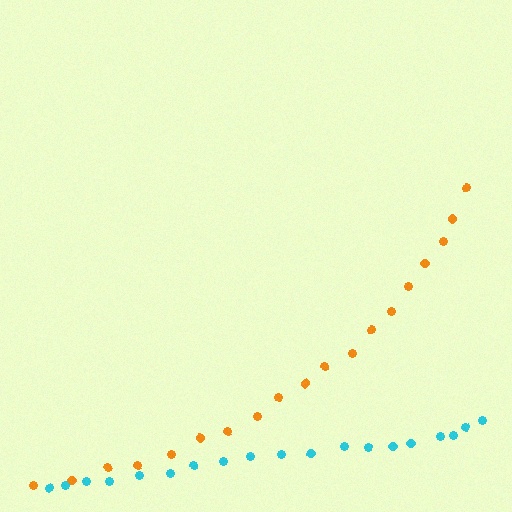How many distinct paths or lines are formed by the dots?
There are 2 distinct paths.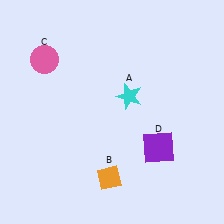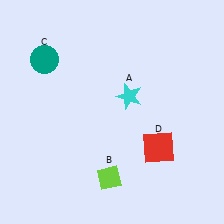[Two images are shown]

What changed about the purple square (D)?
In Image 1, D is purple. In Image 2, it changed to red.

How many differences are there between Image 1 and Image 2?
There are 3 differences between the two images.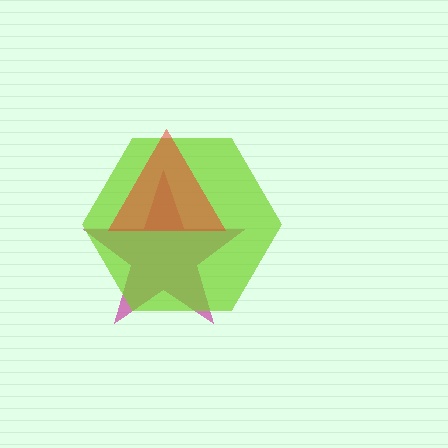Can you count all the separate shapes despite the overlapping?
Yes, there are 3 separate shapes.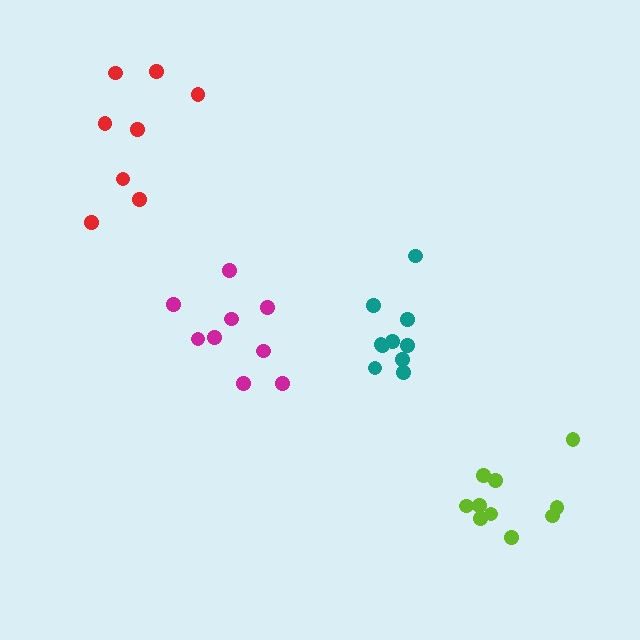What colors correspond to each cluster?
The clusters are colored: teal, red, magenta, lime.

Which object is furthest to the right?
The lime cluster is rightmost.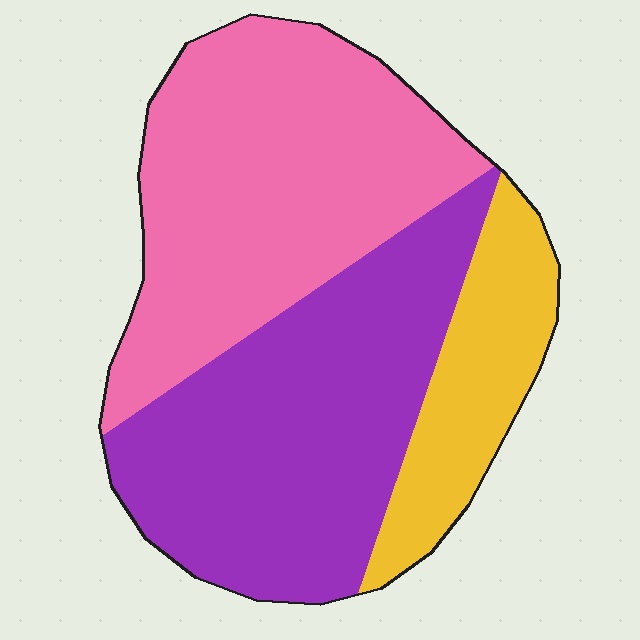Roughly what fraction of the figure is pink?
Pink covers about 40% of the figure.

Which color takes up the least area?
Yellow, at roughly 15%.